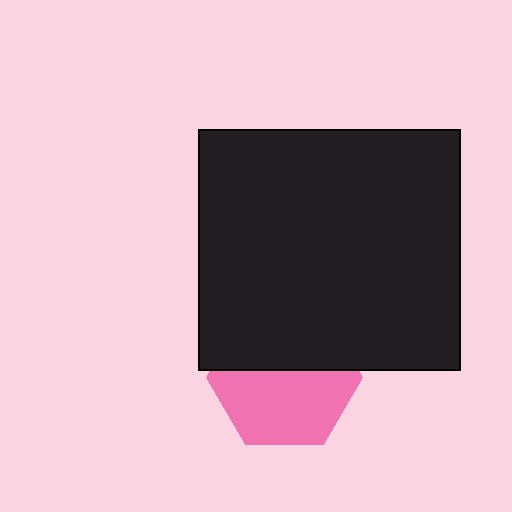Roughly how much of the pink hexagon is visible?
About half of it is visible (roughly 56%).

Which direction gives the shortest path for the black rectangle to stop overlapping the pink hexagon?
Moving up gives the shortest separation.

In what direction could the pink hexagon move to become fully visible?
The pink hexagon could move down. That would shift it out from behind the black rectangle entirely.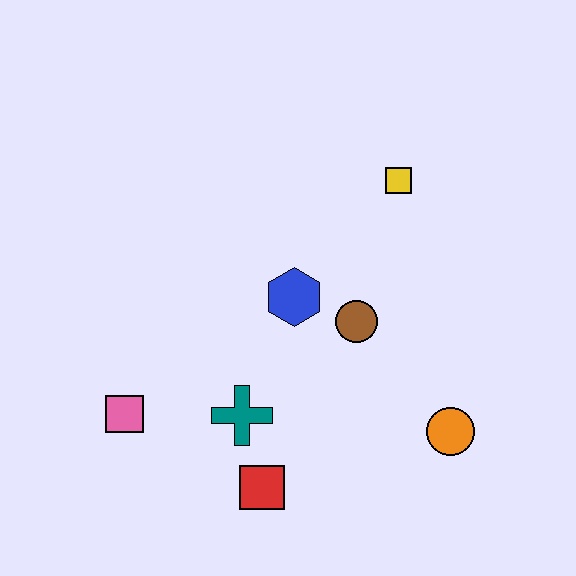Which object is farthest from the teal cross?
The yellow square is farthest from the teal cross.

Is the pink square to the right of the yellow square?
No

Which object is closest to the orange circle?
The brown circle is closest to the orange circle.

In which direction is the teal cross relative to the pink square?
The teal cross is to the right of the pink square.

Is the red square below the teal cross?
Yes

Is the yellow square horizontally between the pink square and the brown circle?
No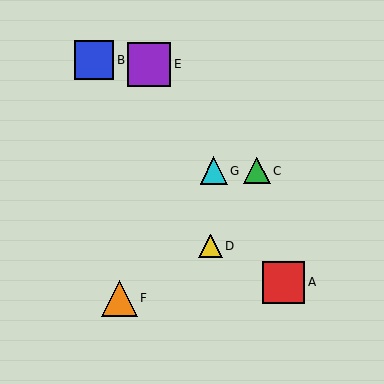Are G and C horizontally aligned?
Yes, both are at y≈171.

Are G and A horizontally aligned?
No, G is at y≈171 and A is at y≈282.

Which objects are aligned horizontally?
Objects C, G are aligned horizontally.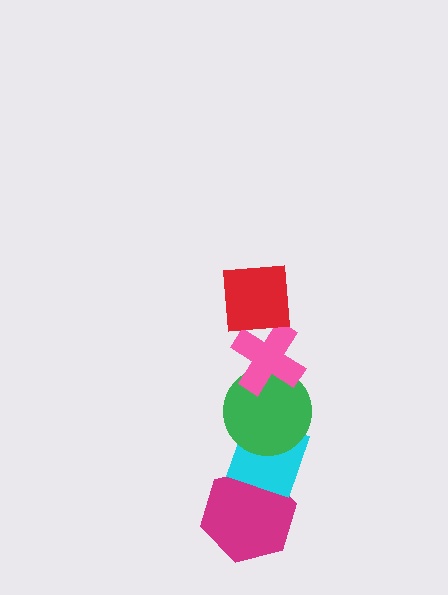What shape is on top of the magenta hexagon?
The cyan diamond is on top of the magenta hexagon.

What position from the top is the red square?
The red square is 1st from the top.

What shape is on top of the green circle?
The pink cross is on top of the green circle.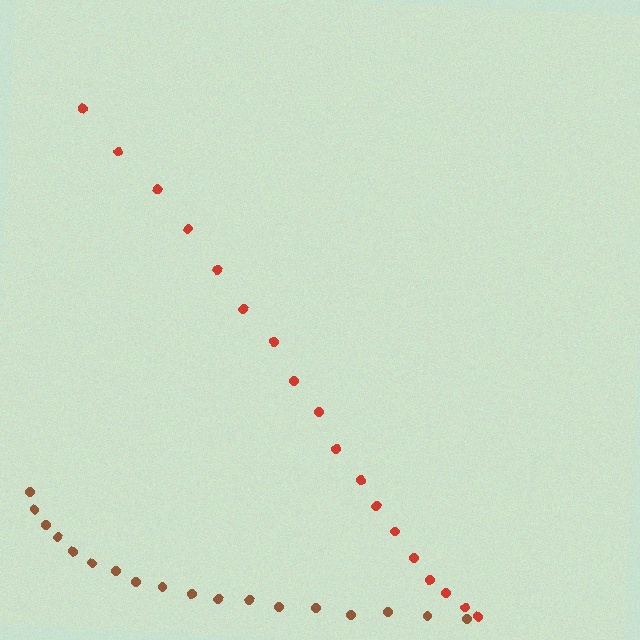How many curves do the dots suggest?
There are 2 distinct paths.